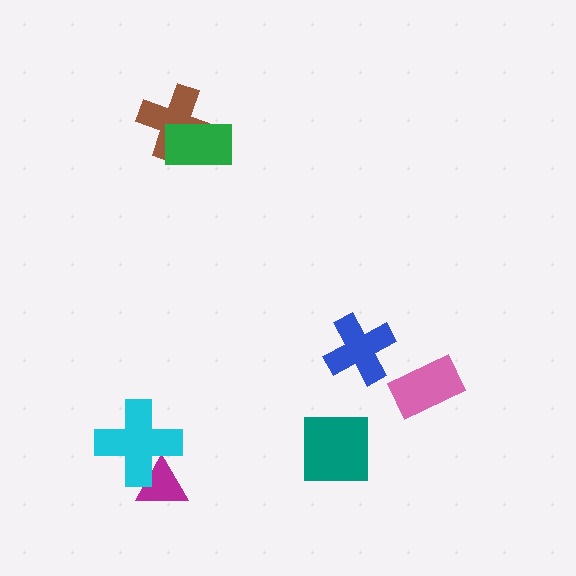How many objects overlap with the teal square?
0 objects overlap with the teal square.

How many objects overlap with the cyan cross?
1 object overlaps with the cyan cross.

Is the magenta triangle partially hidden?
Yes, it is partially covered by another shape.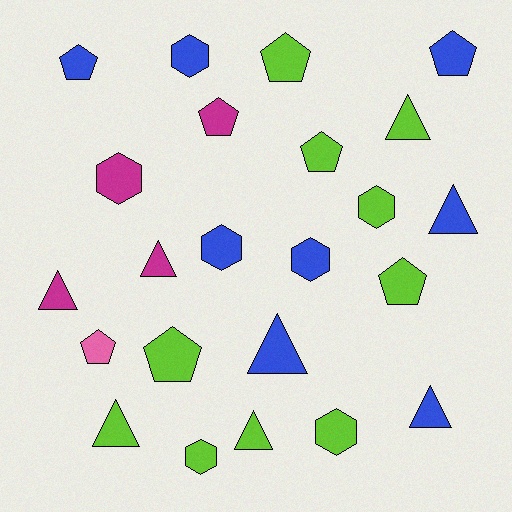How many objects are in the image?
There are 23 objects.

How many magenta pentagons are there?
There is 1 magenta pentagon.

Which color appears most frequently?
Lime, with 10 objects.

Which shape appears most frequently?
Pentagon, with 8 objects.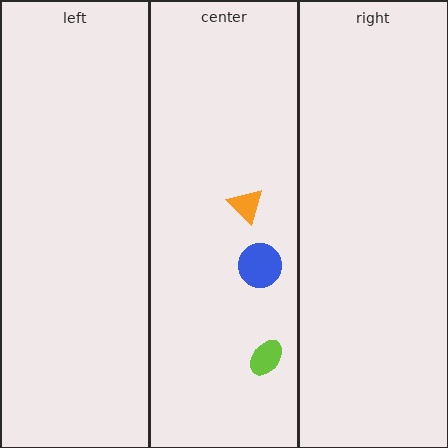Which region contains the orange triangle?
The center region.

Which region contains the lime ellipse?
The center region.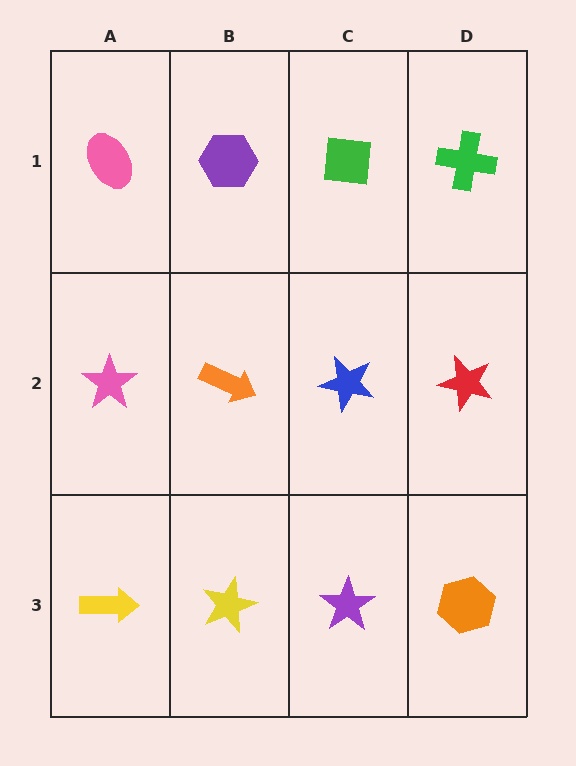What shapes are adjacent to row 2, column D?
A green cross (row 1, column D), an orange hexagon (row 3, column D), a blue star (row 2, column C).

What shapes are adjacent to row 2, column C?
A green square (row 1, column C), a purple star (row 3, column C), an orange arrow (row 2, column B), a red star (row 2, column D).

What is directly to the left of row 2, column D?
A blue star.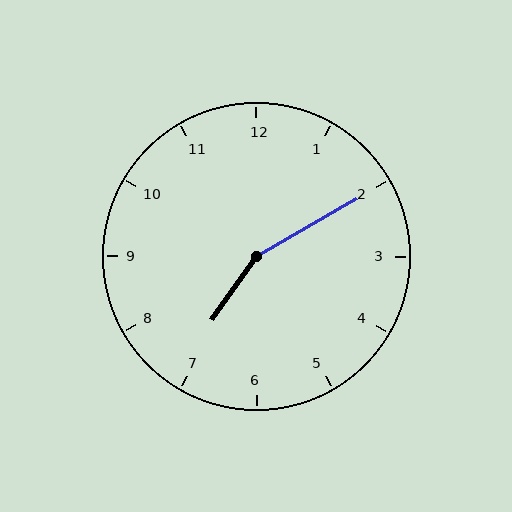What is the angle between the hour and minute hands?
Approximately 155 degrees.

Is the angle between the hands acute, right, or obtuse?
It is obtuse.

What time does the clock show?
7:10.